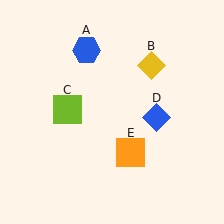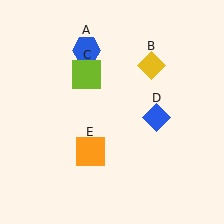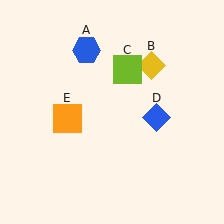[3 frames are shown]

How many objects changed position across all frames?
2 objects changed position: lime square (object C), orange square (object E).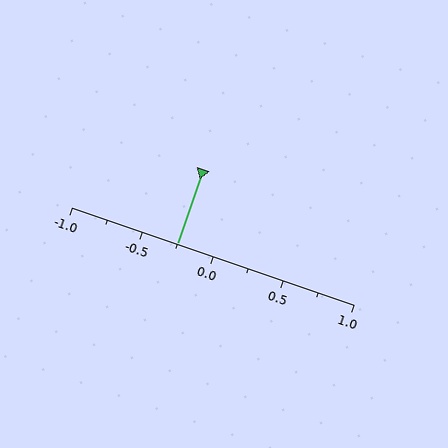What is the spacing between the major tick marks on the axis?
The major ticks are spaced 0.5 apart.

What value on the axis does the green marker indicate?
The marker indicates approximately -0.25.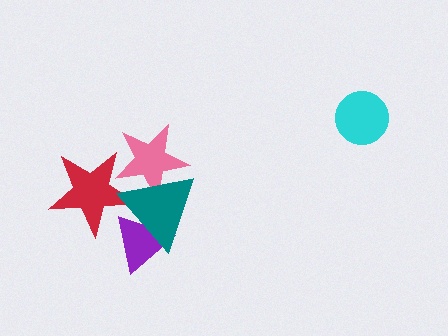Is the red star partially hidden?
Yes, it is partially covered by another shape.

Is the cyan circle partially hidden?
No, no other shape covers it.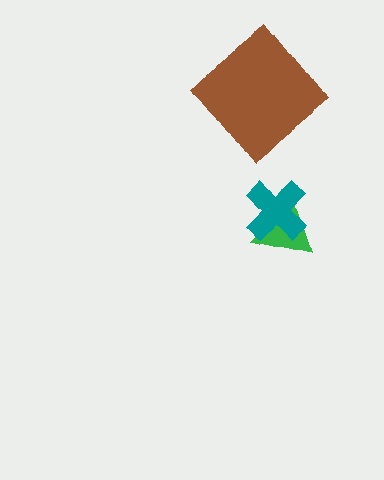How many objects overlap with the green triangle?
1 object overlaps with the green triangle.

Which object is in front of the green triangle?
The teal cross is in front of the green triangle.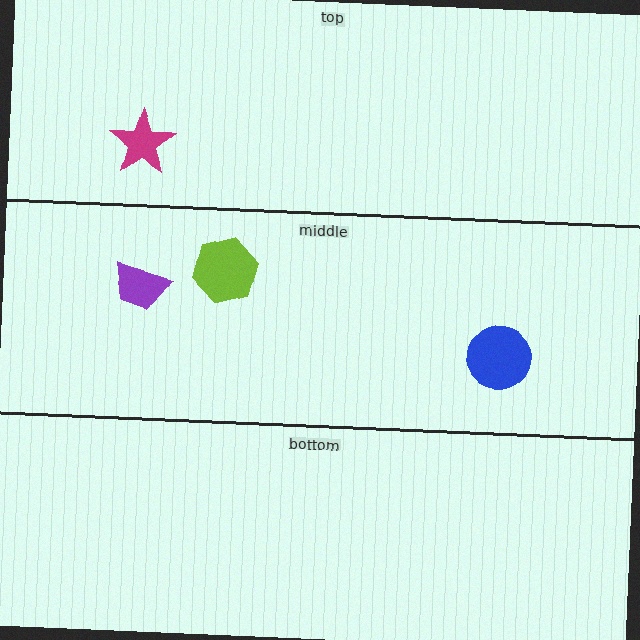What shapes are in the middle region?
The lime hexagon, the blue circle, the purple trapezoid.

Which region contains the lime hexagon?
The middle region.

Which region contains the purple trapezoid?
The middle region.